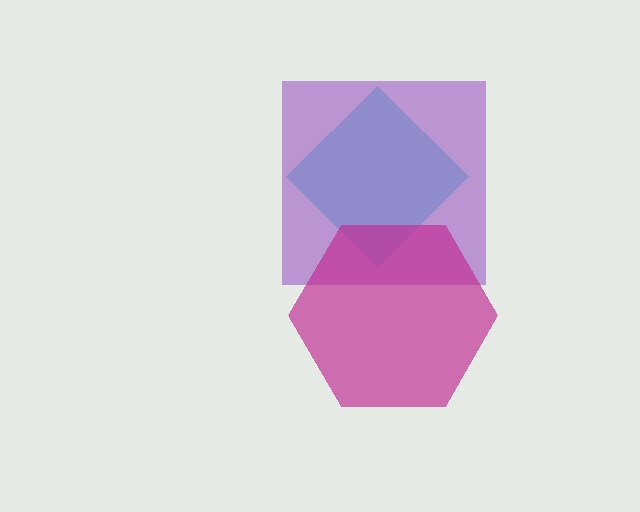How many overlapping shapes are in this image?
There are 3 overlapping shapes in the image.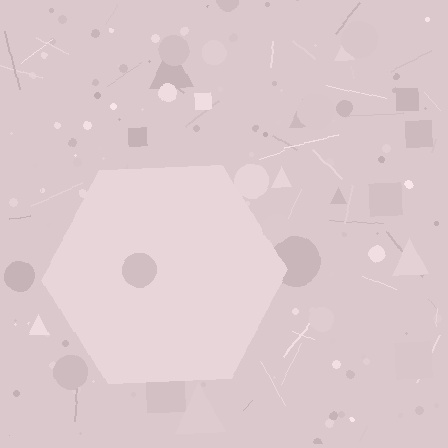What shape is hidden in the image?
A hexagon is hidden in the image.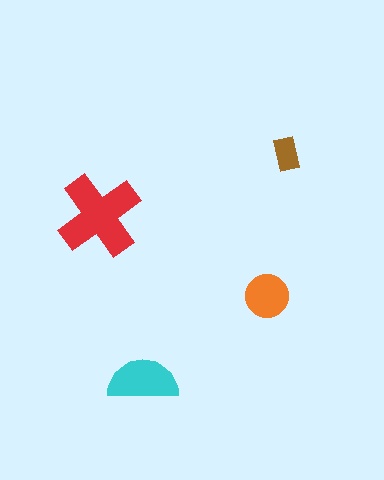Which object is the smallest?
The brown rectangle.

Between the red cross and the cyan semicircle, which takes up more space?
The red cross.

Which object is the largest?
The red cross.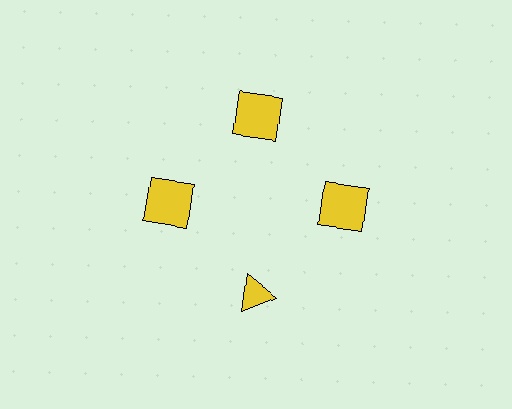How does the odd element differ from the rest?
It has a different shape: triangle instead of square.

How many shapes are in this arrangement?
There are 4 shapes arranged in a ring pattern.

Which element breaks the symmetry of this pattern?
The yellow triangle at roughly the 6 o'clock position breaks the symmetry. All other shapes are yellow squares.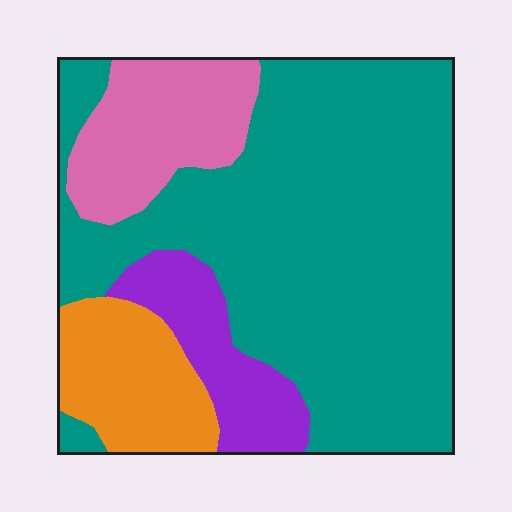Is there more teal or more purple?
Teal.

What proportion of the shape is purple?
Purple covers roughly 10% of the shape.